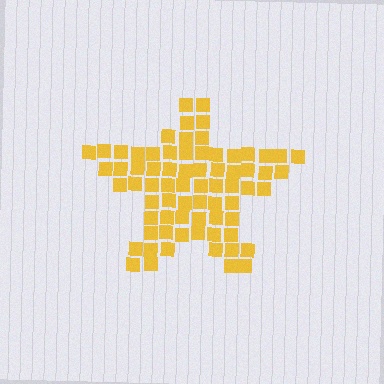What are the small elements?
The small elements are squares.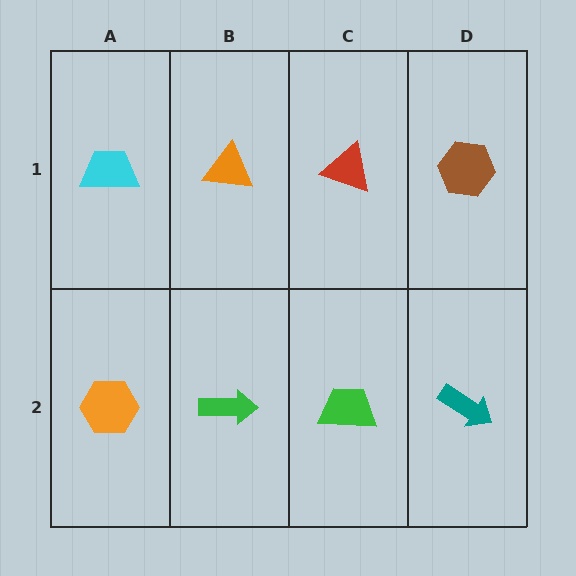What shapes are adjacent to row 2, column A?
A cyan trapezoid (row 1, column A), a green arrow (row 2, column B).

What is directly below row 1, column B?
A green arrow.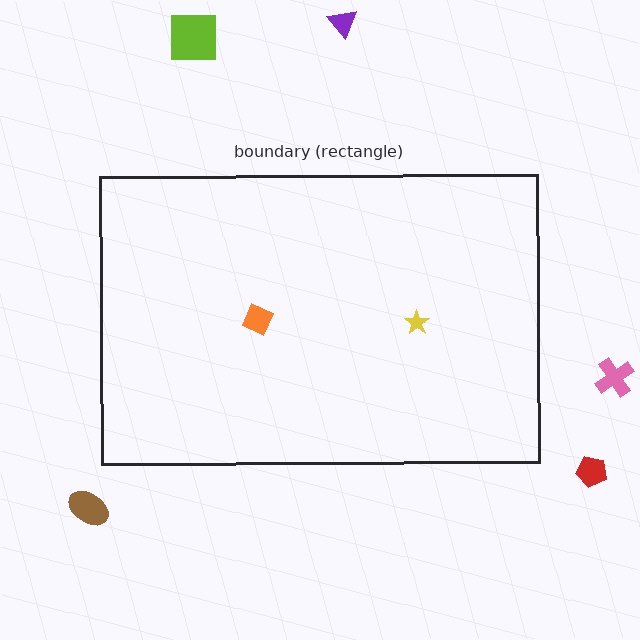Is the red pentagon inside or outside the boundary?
Outside.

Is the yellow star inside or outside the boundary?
Inside.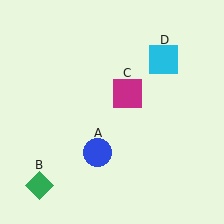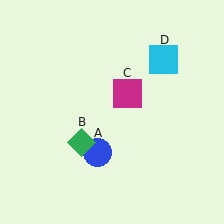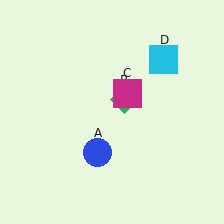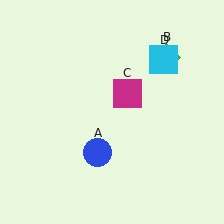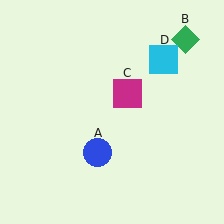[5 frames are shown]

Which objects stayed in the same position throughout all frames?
Blue circle (object A) and magenta square (object C) and cyan square (object D) remained stationary.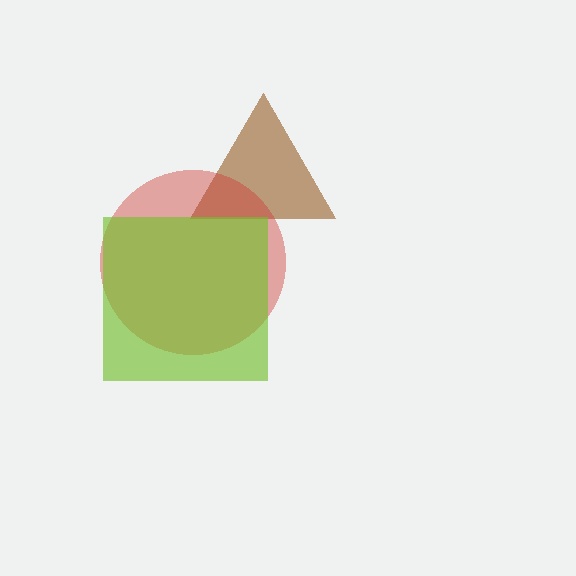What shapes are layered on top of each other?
The layered shapes are: a brown triangle, a red circle, a lime square.